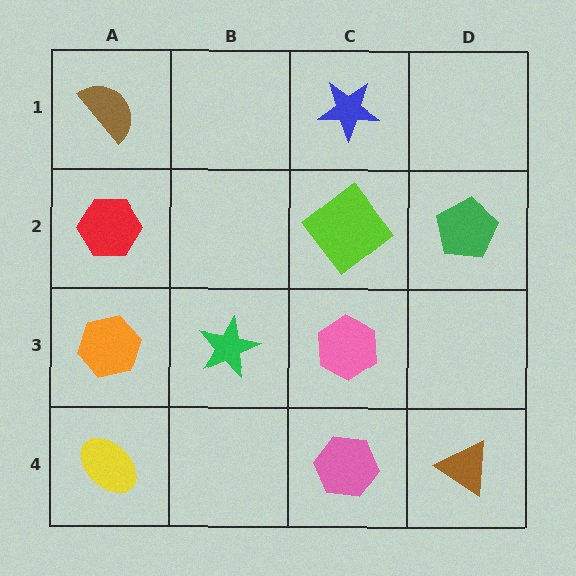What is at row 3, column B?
A green star.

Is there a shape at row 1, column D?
No, that cell is empty.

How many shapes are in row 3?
3 shapes.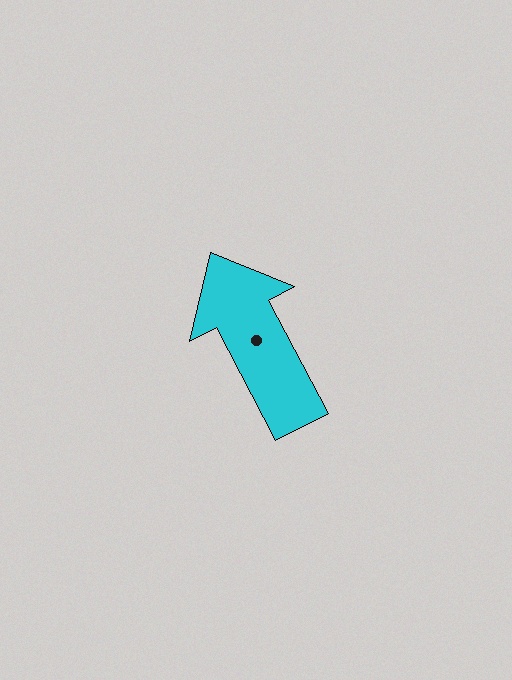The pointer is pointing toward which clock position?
Roughly 11 o'clock.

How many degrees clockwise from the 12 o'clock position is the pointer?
Approximately 332 degrees.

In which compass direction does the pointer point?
Northwest.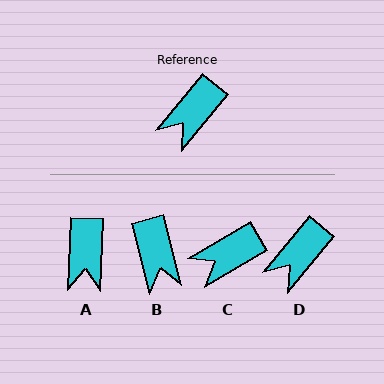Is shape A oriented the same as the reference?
No, it is off by about 38 degrees.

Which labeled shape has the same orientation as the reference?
D.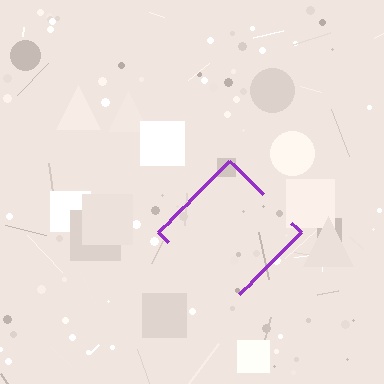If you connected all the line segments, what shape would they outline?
They would outline a diamond.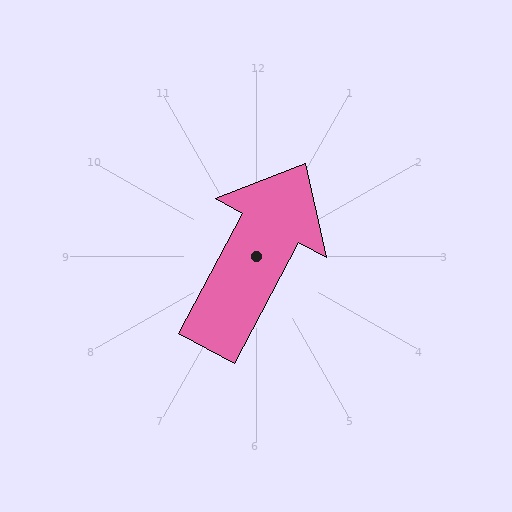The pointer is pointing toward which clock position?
Roughly 1 o'clock.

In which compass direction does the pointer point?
Northeast.